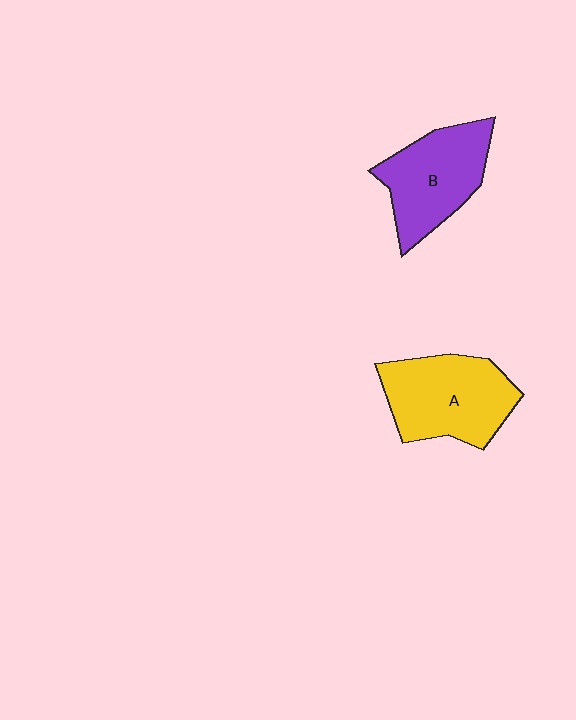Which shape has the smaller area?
Shape B (purple).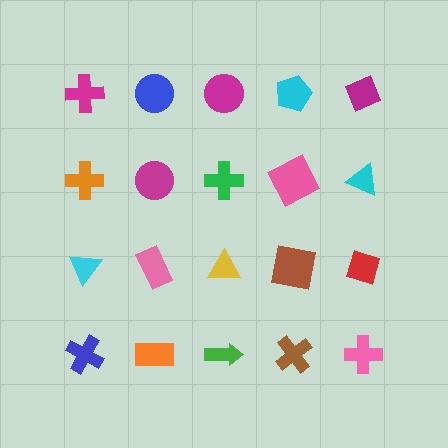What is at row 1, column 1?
A magenta cross.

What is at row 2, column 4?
A pink square.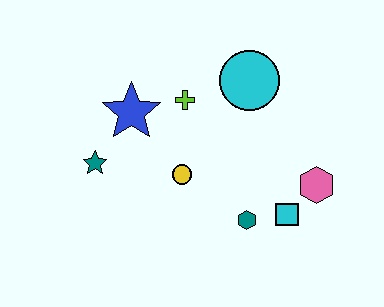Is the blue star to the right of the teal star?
Yes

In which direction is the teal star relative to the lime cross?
The teal star is to the left of the lime cross.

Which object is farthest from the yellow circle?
The pink hexagon is farthest from the yellow circle.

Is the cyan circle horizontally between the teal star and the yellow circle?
No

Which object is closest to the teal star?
The blue star is closest to the teal star.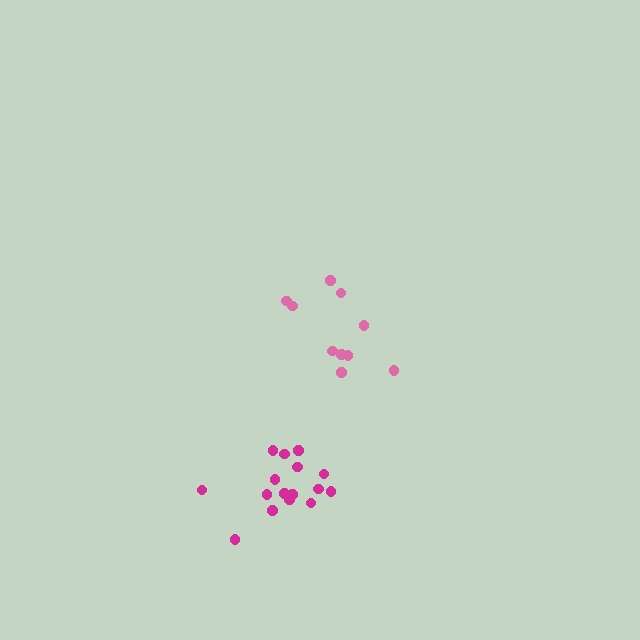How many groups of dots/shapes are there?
There are 2 groups.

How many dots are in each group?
Group 1: 16 dots, Group 2: 10 dots (26 total).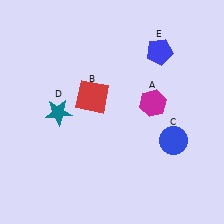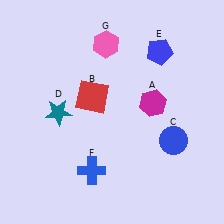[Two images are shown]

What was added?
A blue cross (F), a pink hexagon (G) were added in Image 2.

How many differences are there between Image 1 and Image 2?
There are 2 differences between the two images.